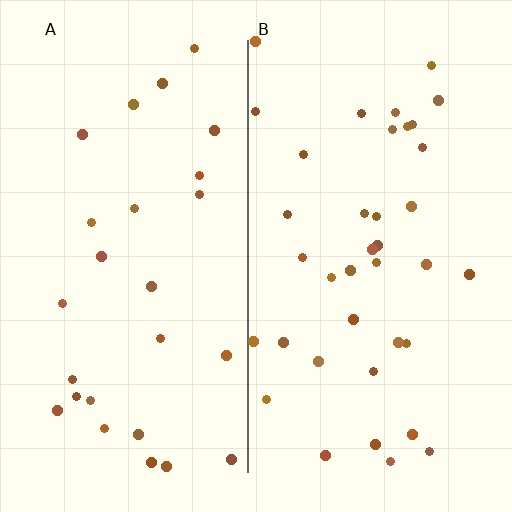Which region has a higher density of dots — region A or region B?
B (the right).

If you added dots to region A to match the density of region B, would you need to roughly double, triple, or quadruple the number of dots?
Approximately double.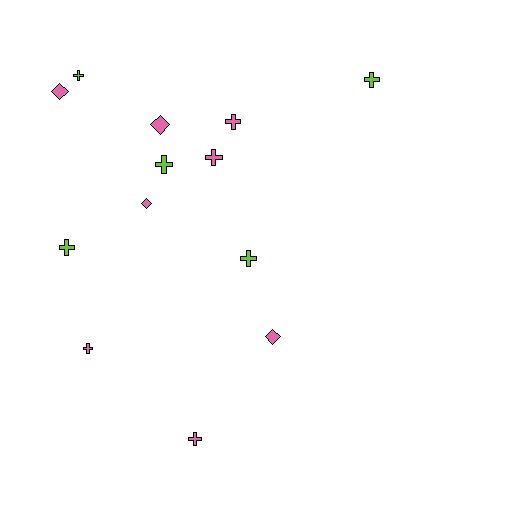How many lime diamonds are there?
There are no lime diamonds.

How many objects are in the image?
There are 13 objects.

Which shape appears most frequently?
Cross, with 9 objects.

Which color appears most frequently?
Pink, with 8 objects.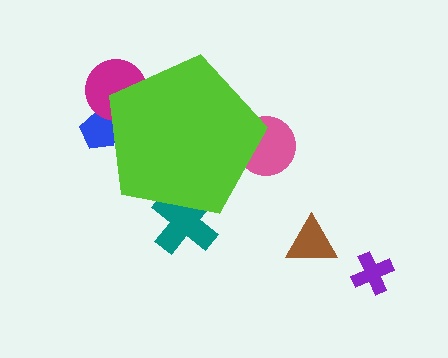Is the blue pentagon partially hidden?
Yes, the blue pentagon is partially hidden behind the lime pentagon.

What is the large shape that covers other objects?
A lime pentagon.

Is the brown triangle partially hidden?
No, the brown triangle is fully visible.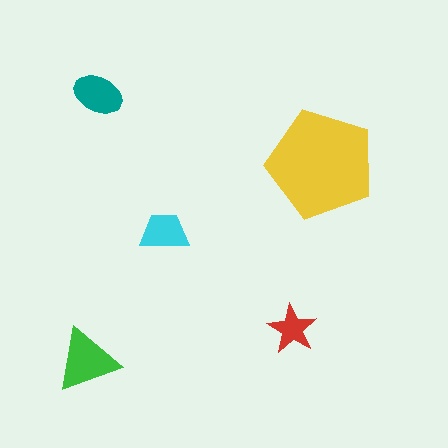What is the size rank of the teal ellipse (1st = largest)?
3rd.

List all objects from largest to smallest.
The yellow pentagon, the green triangle, the teal ellipse, the cyan trapezoid, the red star.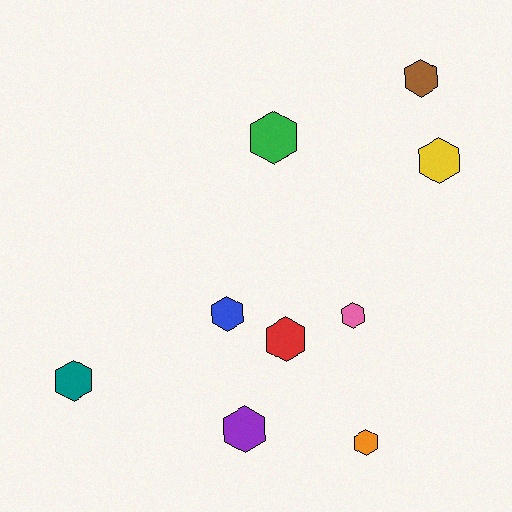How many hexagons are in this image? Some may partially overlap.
There are 9 hexagons.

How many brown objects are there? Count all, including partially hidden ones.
There is 1 brown object.